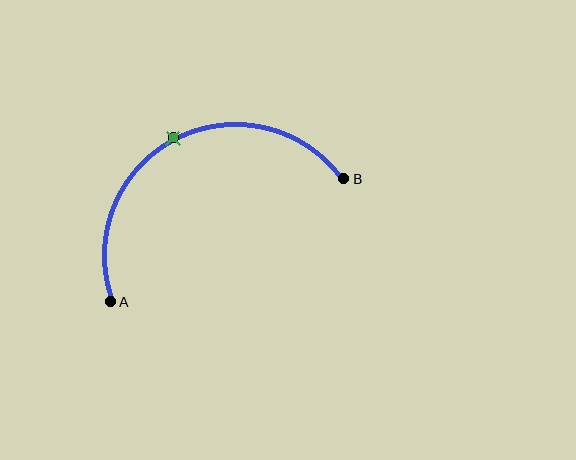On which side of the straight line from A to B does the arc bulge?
The arc bulges above the straight line connecting A and B.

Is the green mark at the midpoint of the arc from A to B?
Yes. The green mark lies on the arc at equal arc-length from both A and B — it is the arc midpoint.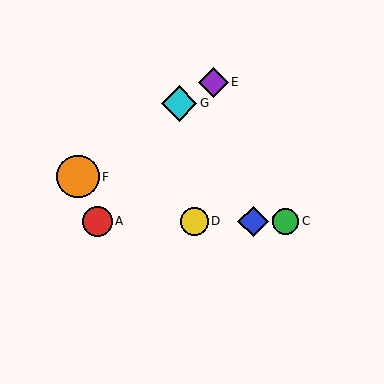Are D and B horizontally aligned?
Yes, both are at y≈222.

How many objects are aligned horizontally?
4 objects (A, B, C, D) are aligned horizontally.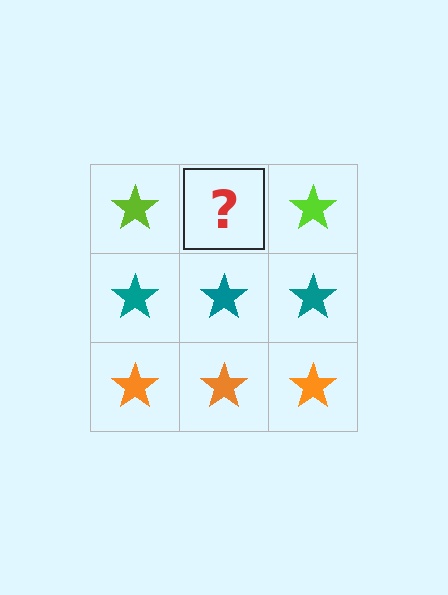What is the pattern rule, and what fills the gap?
The rule is that each row has a consistent color. The gap should be filled with a lime star.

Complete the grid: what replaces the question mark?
The question mark should be replaced with a lime star.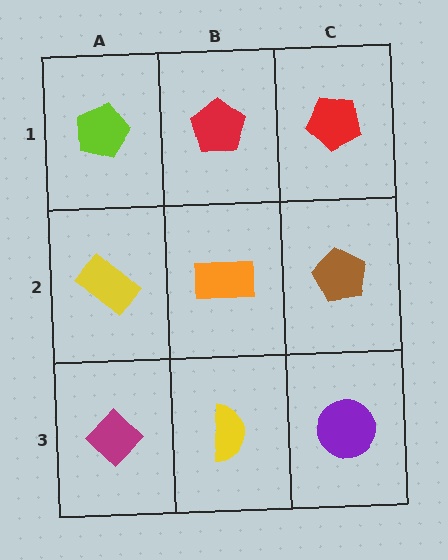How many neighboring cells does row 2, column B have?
4.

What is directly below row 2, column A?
A magenta diamond.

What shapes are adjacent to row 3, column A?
A yellow rectangle (row 2, column A), a yellow semicircle (row 3, column B).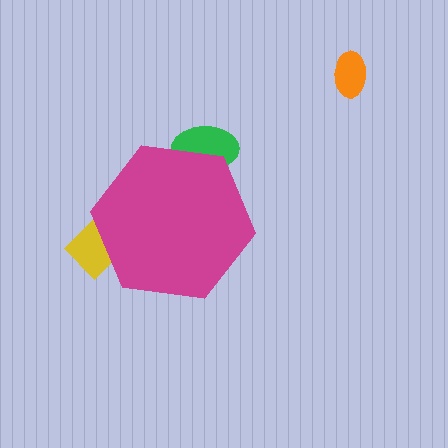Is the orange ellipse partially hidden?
No, the orange ellipse is fully visible.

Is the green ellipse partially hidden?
Yes, the green ellipse is partially hidden behind the magenta hexagon.